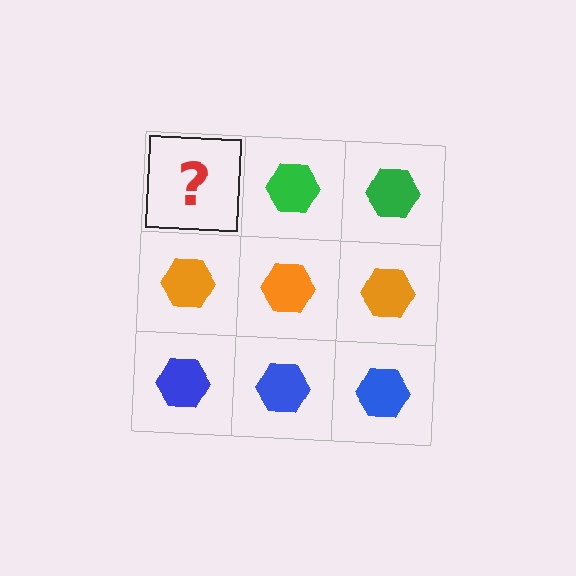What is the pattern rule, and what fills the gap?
The rule is that each row has a consistent color. The gap should be filled with a green hexagon.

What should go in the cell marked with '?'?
The missing cell should contain a green hexagon.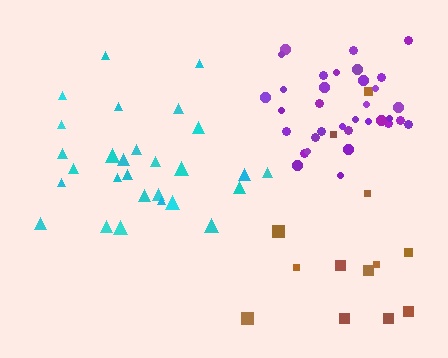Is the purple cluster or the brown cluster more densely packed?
Purple.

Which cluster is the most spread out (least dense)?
Brown.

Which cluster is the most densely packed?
Purple.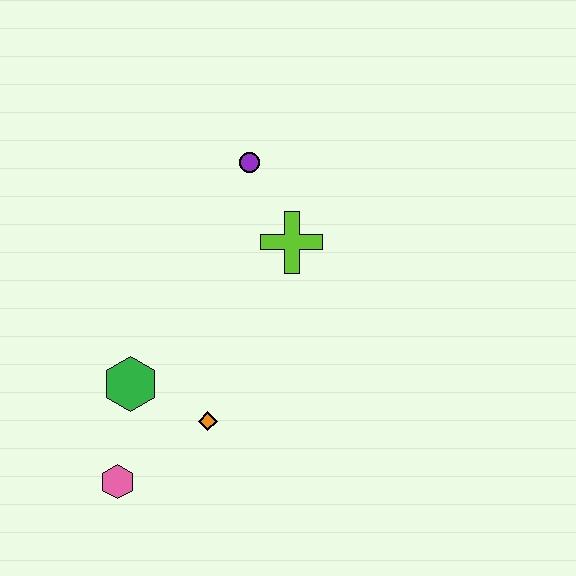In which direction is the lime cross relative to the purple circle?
The lime cross is below the purple circle.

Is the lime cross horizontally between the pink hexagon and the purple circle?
No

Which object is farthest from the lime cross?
The pink hexagon is farthest from the lime cross.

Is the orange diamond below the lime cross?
Yes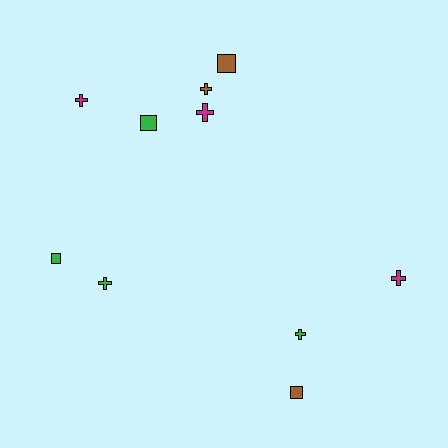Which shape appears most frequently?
Cross, with 6 objects.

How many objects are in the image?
There are 10 objects.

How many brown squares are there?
There are 2 brown squares.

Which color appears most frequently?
Green, with 4 objects.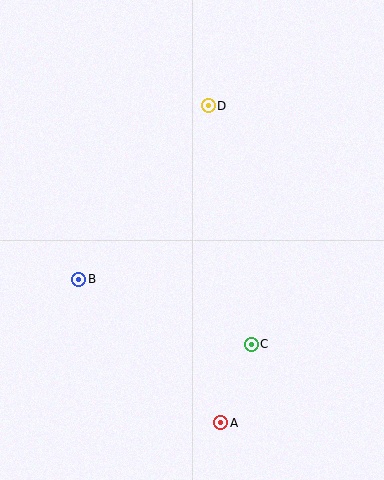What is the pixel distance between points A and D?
The distance between A and D is 317 pixels.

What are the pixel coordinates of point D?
Point D is at (208, 106).